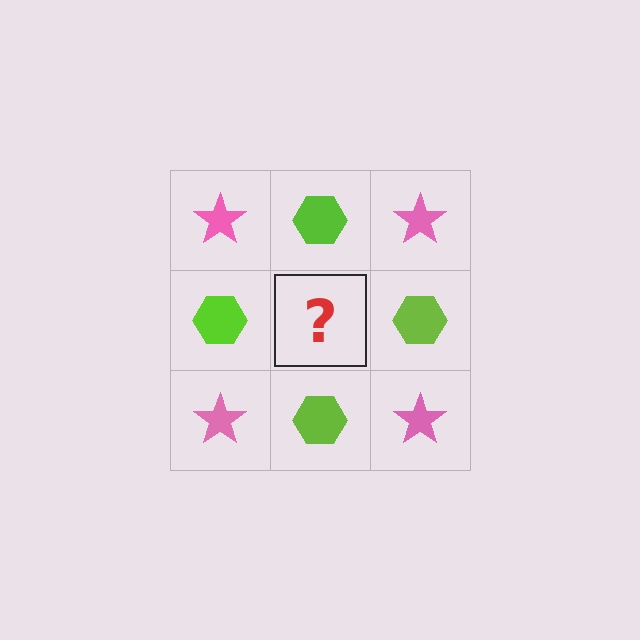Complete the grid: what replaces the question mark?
The question mark should be replaced with a pink star.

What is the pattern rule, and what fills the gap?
The rule is that it alternates pink star and lime hexagon in a checkerboard pattern. The gap should be filled with a pink star.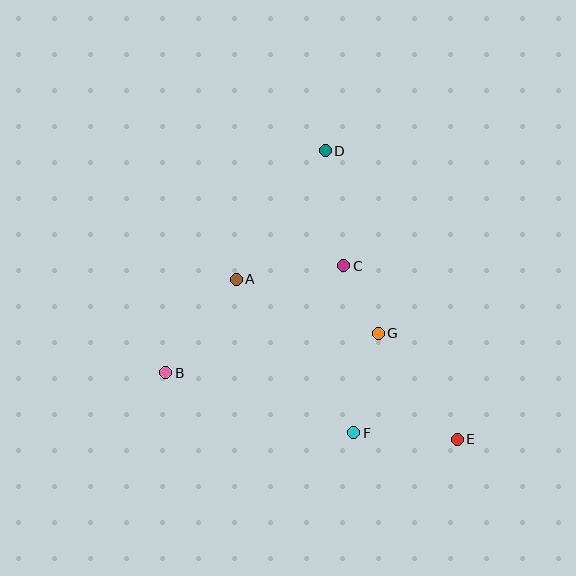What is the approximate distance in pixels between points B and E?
The distance between B and E is approximately 299 pixels.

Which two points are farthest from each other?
Points D and E are farthest from each other.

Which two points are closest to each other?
Points C and G are closest to each other.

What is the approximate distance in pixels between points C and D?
The distance between C and D is approximately 116 pixels.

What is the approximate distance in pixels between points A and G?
The distance between A and G is approximately 152 pixels.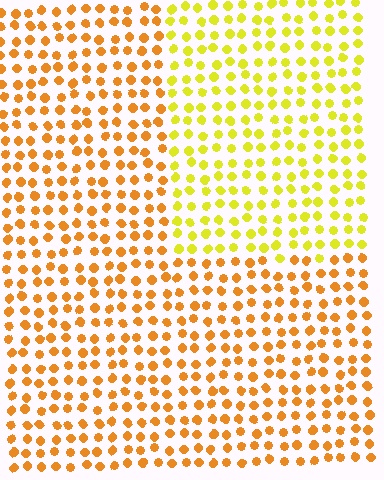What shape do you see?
I see a rectangle.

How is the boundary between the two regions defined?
The boundary is defined purely by a slight shift in hue (about 32 degrees). Spacing, size, and orientation are identical on both sides.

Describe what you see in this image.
The image is filled with small orange elements in a uniform arrangement. A rectangle-shaped region is visible where the elements are tinted to a slightly different hue, forming a subtle color boundary.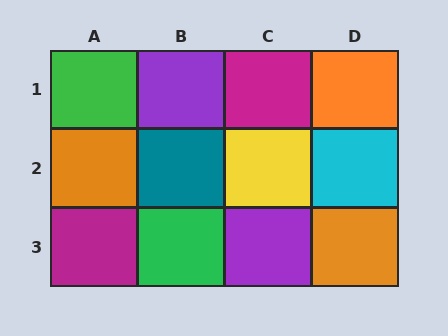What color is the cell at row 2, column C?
Yellow.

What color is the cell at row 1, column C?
Magenta.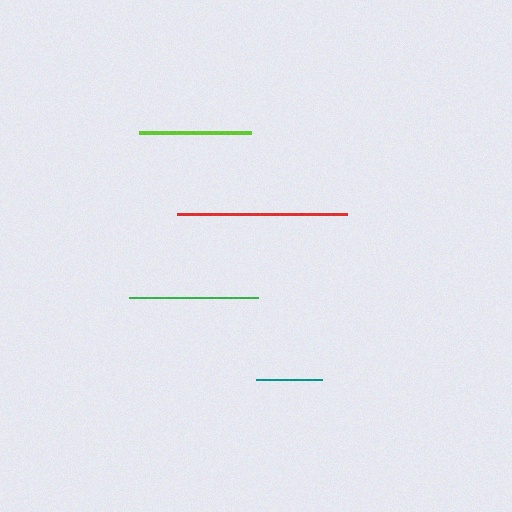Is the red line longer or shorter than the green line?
The red line is longer than the green line.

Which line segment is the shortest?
The teal line is the shortest at approximately 65 pixels.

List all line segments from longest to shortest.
From longest to shortest: red, green, lime, teal.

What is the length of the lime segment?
The lime segment is approximately 112 pixels long.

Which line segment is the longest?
The red line is the longest at approximately 170 pixels.